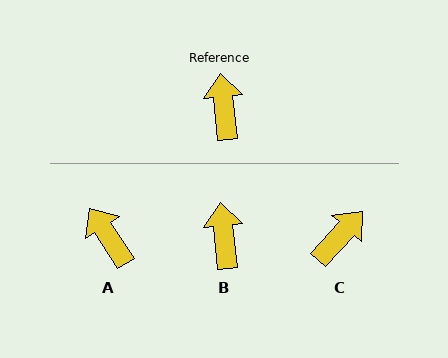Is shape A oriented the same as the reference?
No, it is off by about 28 degrees.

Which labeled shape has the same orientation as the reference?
B.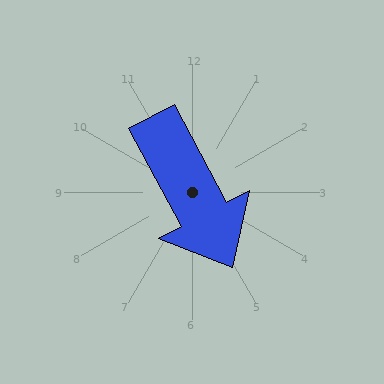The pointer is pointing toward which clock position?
Roughly 5 o'clock.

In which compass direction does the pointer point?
Southeast.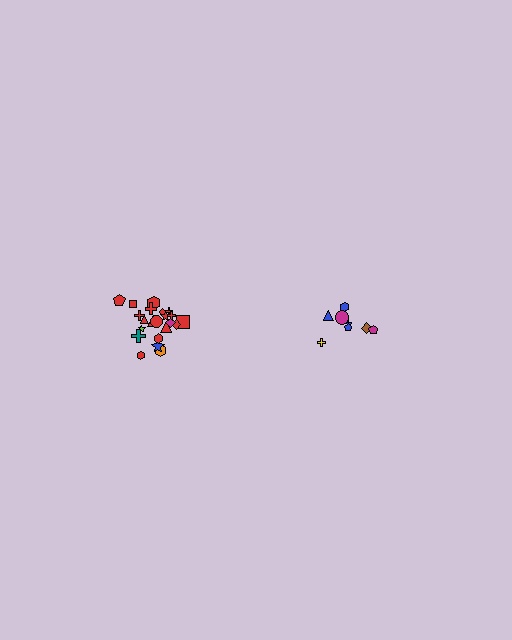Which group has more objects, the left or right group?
The left group.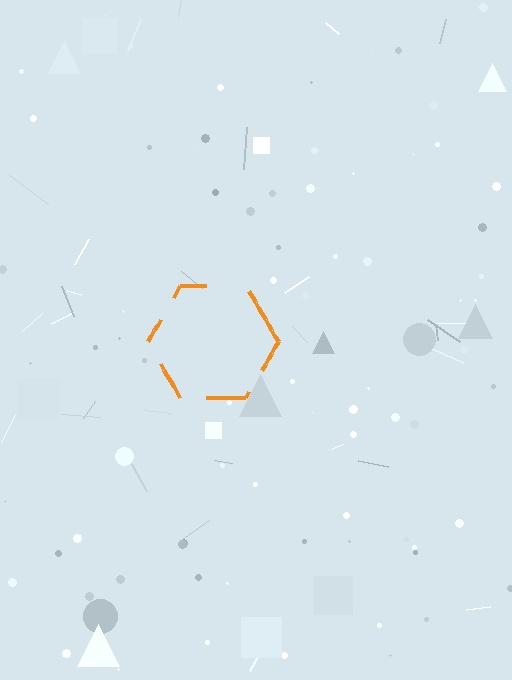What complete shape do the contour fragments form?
The contour fragments form a hexagon.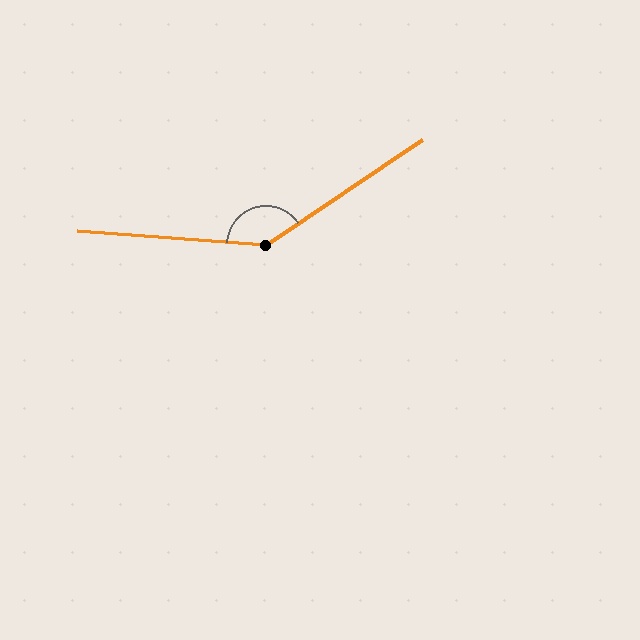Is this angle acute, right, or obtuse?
It is obtuse.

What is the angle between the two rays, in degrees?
Approximately 142 degrees.